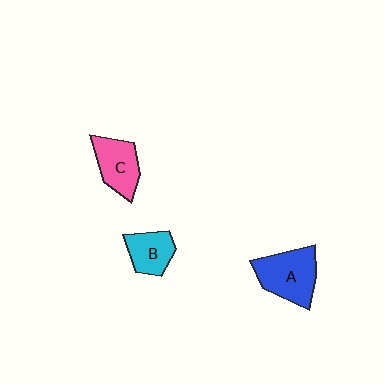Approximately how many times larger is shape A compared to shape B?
Approximately 1.6 times.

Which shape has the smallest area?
Shape B (cyan).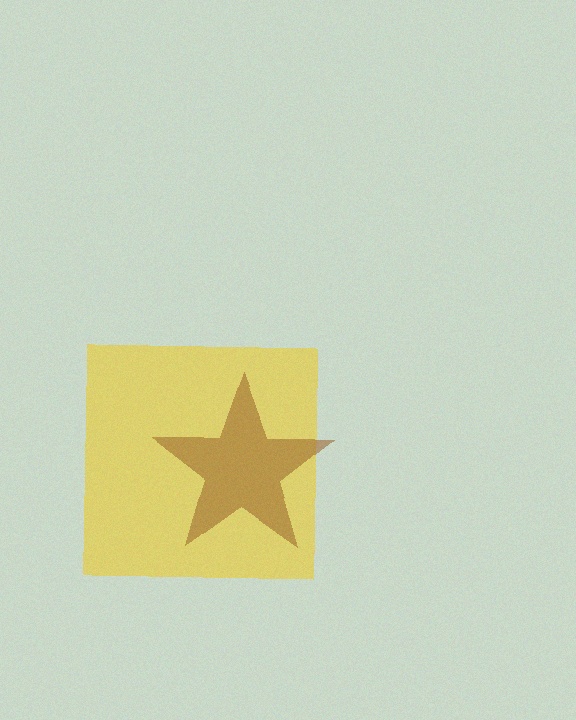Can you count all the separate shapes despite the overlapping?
Yes, there are 2 separate shapes.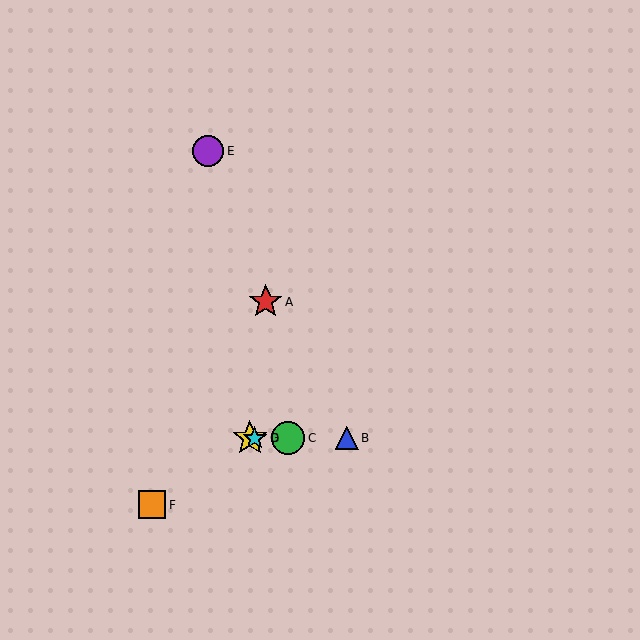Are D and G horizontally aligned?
Yes, both are at y≈438.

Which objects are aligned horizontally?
Objects B, C, D, G are aligned horizontally.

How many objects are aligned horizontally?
4 objects (B, C, D, G) are aligned horizontally.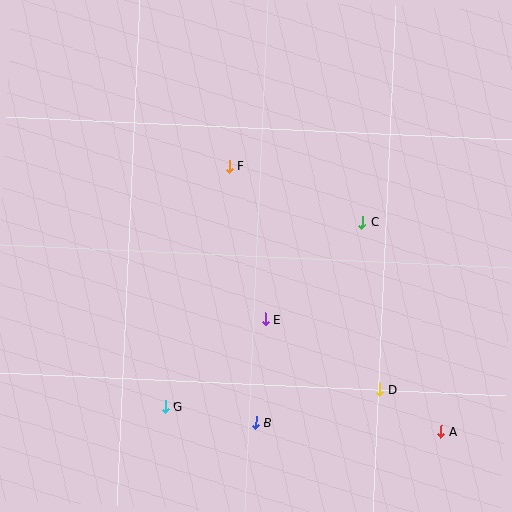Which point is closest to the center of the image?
Point E at (265, 319) is closest to the center.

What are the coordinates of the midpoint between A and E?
The midpoint between A and E is at (353, 375).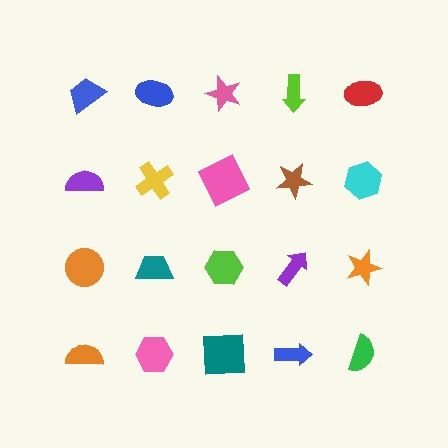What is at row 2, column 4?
A brown star.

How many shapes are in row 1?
5 shapes.